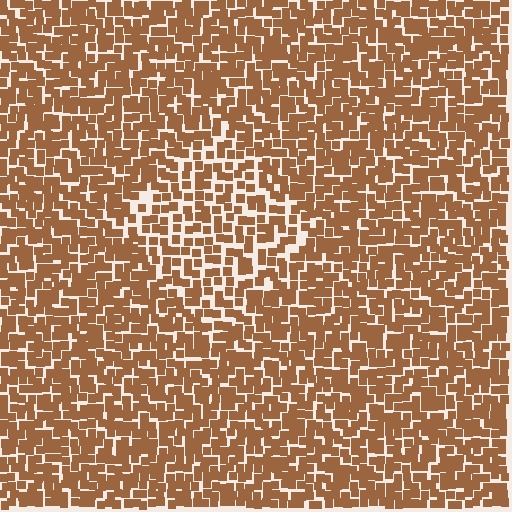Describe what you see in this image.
The image contains small brown elements arranged at two different densities. A diamond-shaped region is visible where the elements are less densely packed than the surrounding area.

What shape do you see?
I see a diamond.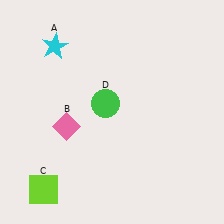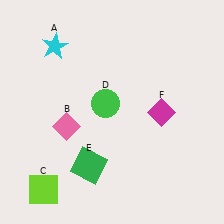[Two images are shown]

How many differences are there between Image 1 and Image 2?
There are 2 differences between the two images.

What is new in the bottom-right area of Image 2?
A magenta diamond (F) was added in the bottom-right area of Image 2.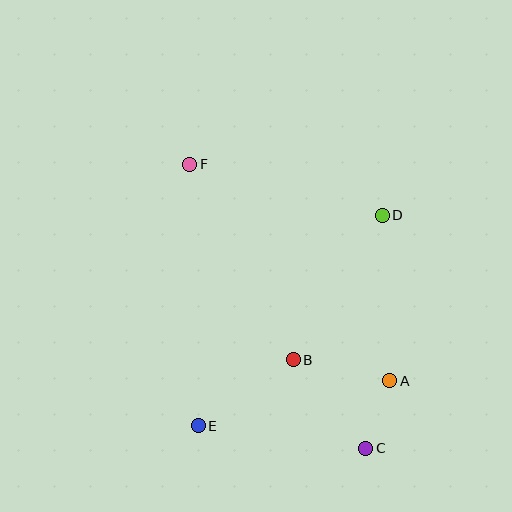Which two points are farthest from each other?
Points C and F are farthest from each other.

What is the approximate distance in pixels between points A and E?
The distance between A and E is approximately 197 pixels.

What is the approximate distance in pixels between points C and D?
The distance between C and D is approximately 234 pixels.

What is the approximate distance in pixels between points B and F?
The distance between B and F is approximately 222 pixels.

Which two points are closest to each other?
Points A and C are closest to each other.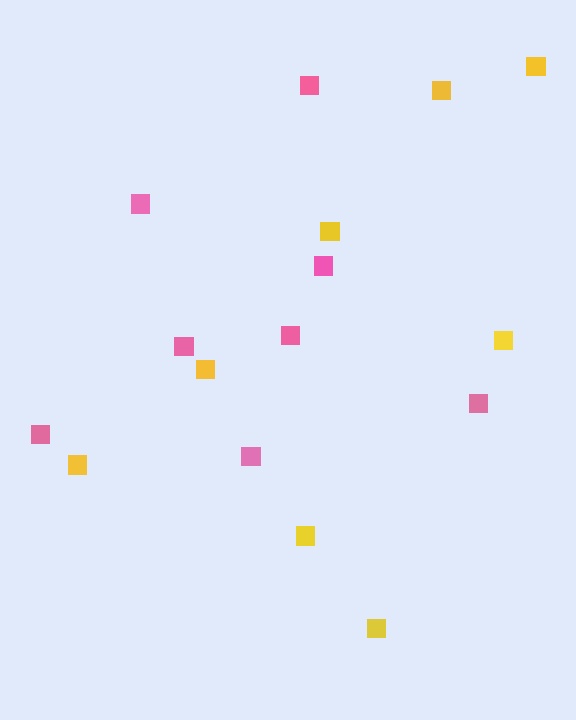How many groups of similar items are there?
There are 2 groups: one group of pink squares (8) and one group of yellow squares (8).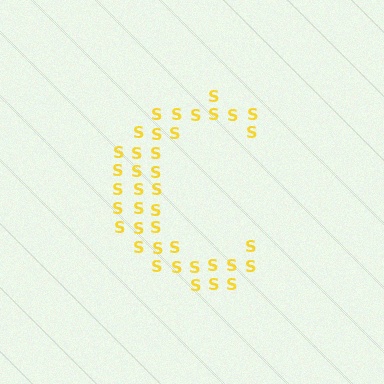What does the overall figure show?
The overall figure shows the letter C.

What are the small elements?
The small elements are letter S's.